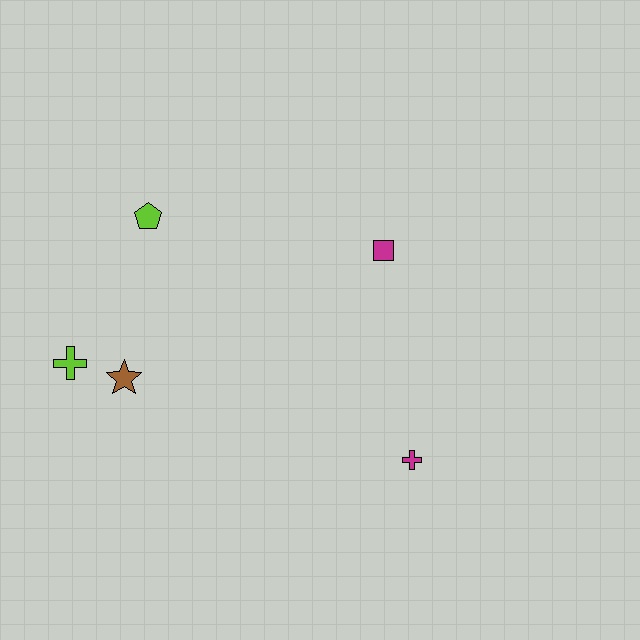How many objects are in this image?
There are 5 objects.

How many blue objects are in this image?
There are no blue objects.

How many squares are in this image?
There is 1 square.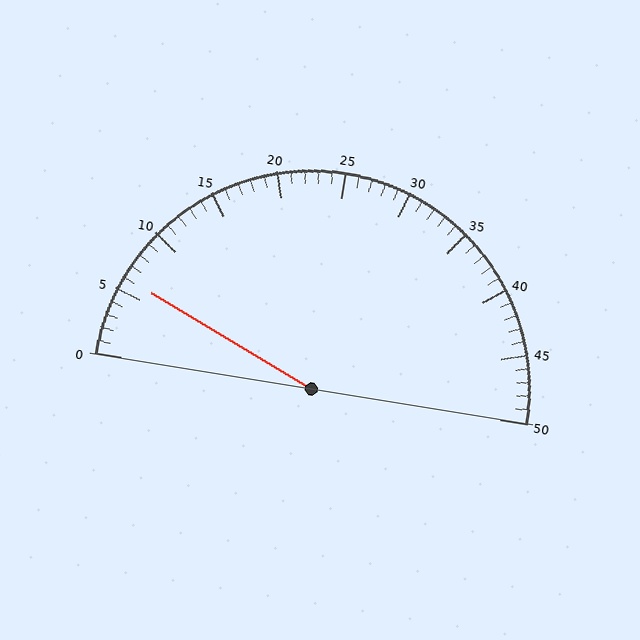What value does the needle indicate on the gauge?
The needle indicates approximately 6.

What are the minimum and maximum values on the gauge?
The gauge ranges from 0 to 50.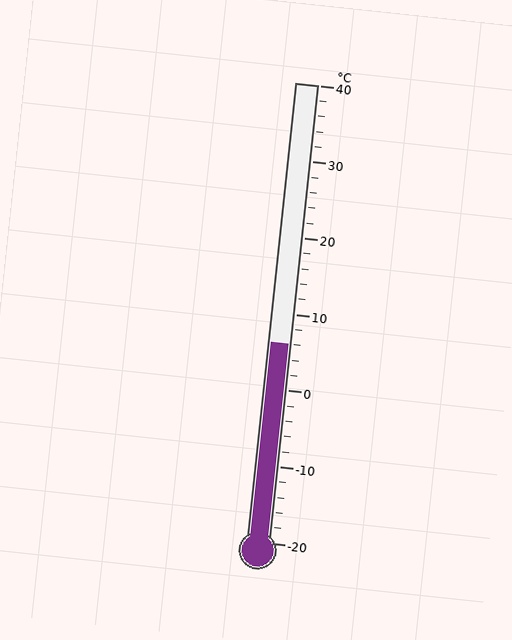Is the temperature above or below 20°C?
The temperature is below 20°C.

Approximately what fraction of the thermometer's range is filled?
The thermometer is filled to approximately 45% of its range.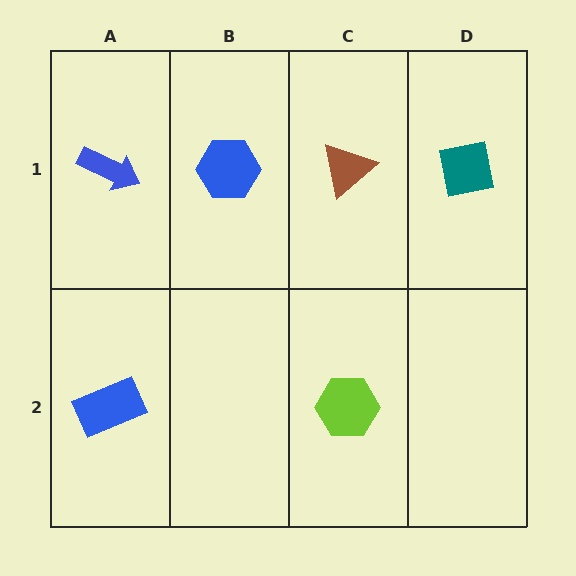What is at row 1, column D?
A teal square.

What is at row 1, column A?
A blue arrow.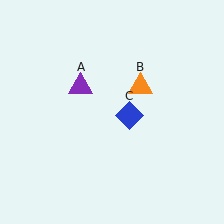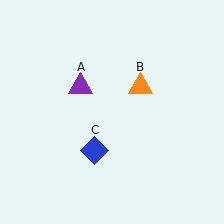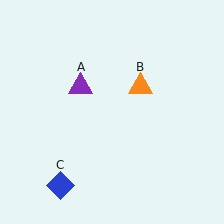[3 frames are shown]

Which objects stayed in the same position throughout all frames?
Purple triangle (object A) and orange triangle (object B) remained stationary.